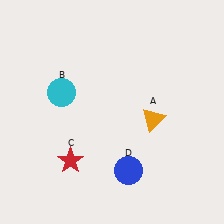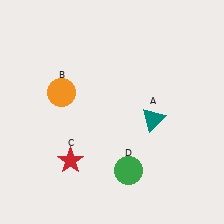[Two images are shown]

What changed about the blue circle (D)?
In Image 1, D is blue. In Image 2, it changed to green.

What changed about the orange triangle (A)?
In Image 1, A is orange. In Image 2, it changed to teal.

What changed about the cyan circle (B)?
In Image 1, B is cyan. In Image 2, it changed to orange.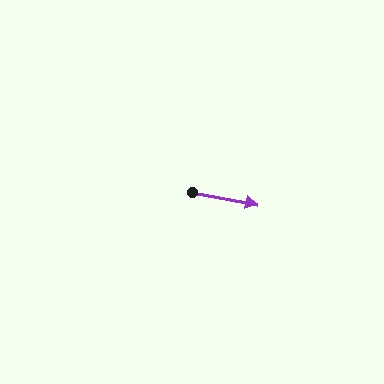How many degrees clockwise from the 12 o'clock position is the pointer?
Approximately 101 degrees.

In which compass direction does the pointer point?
East.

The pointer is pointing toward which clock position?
Roughly 3 o'clock.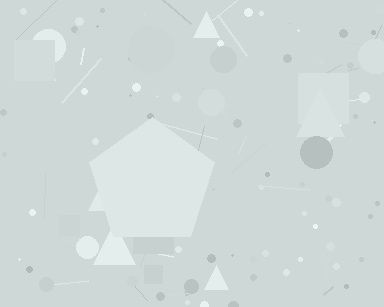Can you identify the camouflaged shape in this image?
The camouflaged shape is a pentagon.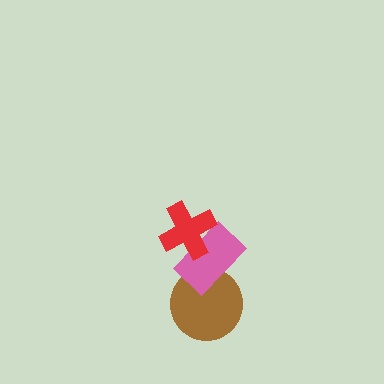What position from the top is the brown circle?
The brown circle is 3rd from the top.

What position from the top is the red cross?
The red cross is 1st from the top.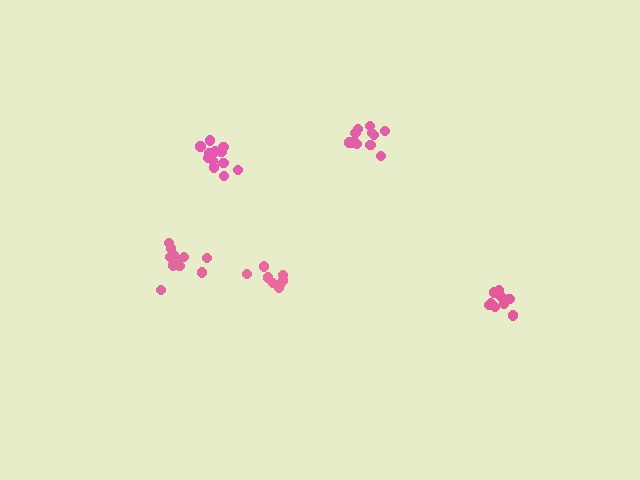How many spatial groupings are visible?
There are 5 spatial groupings.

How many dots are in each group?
Group 1: 12 dots, Group 2: 14 dots, Group 3: 9 dots, Group 4: 8 dots, Group 5: 11 dots (54 total).